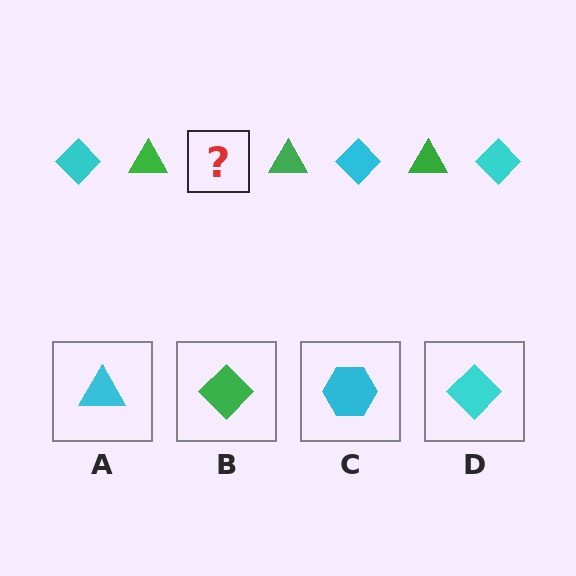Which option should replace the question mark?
Option D.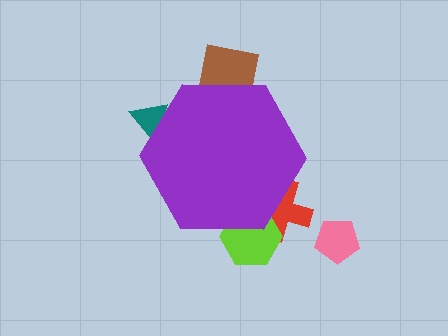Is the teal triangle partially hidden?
Yes, the teal triangle is partially hidden behind the purple hexagon.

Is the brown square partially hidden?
Yes, the brown square is partially hidden behind the purple hexagon.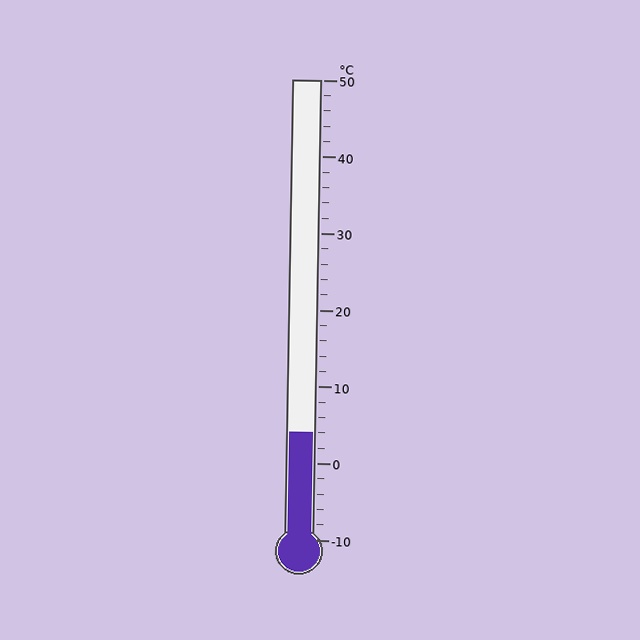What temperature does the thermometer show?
The thermometer shows approximately 4°C.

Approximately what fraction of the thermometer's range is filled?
The thermometer is filled to approximately 25% of its range.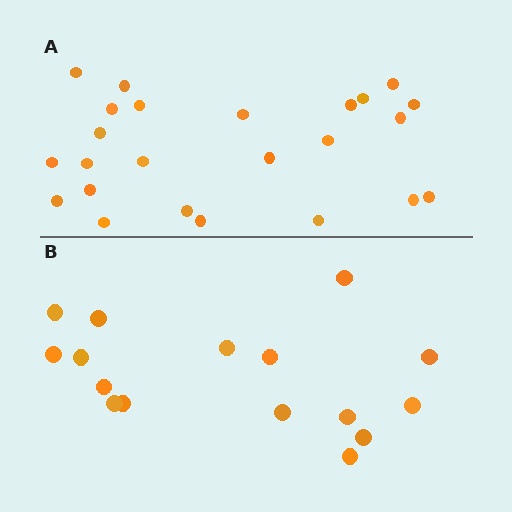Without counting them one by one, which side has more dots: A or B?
Region A (the top region) has more dots.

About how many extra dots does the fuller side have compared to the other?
Region A has roughly 8 or so more dots than region B.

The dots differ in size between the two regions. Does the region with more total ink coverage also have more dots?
No. Region B has more total ink coverage because its dots are larger, but region A actually contains more individual dots. Total area can be misleading — the number of items is what matters here.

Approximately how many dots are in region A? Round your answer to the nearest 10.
About 20 dots. (The exact count is 24, which rounds to 20.)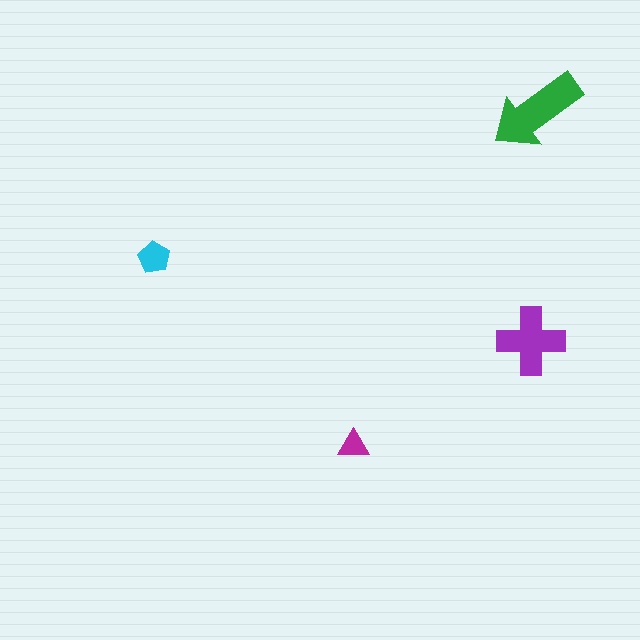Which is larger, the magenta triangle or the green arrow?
The green arrow.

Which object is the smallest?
The magenta triangle.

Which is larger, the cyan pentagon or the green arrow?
The green arrow.